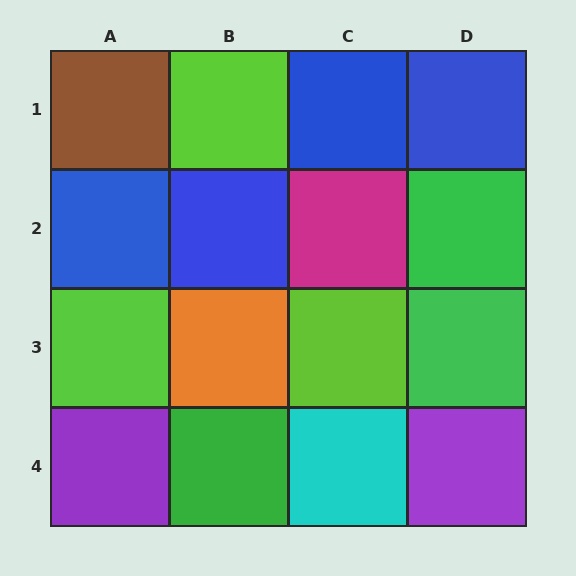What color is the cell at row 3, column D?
Green.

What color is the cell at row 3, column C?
Lime.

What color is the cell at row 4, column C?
Cyan.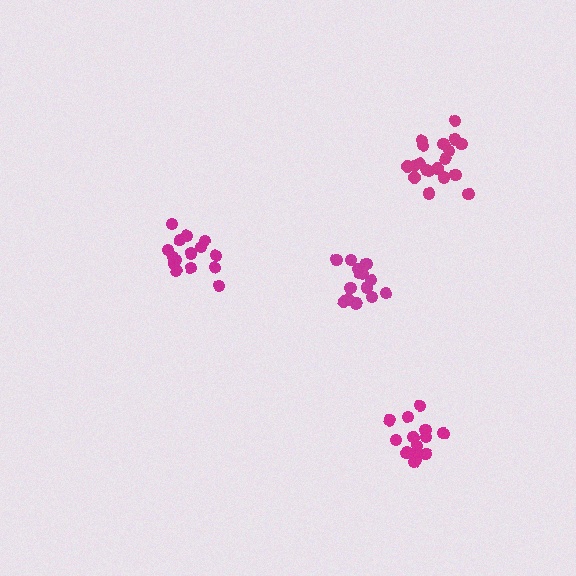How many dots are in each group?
Group 1: 19 dots, Group 2: 15 dots, Group 3: 15 dots, Group 4: 15 dots (64 total).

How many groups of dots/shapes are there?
There are 4 groups.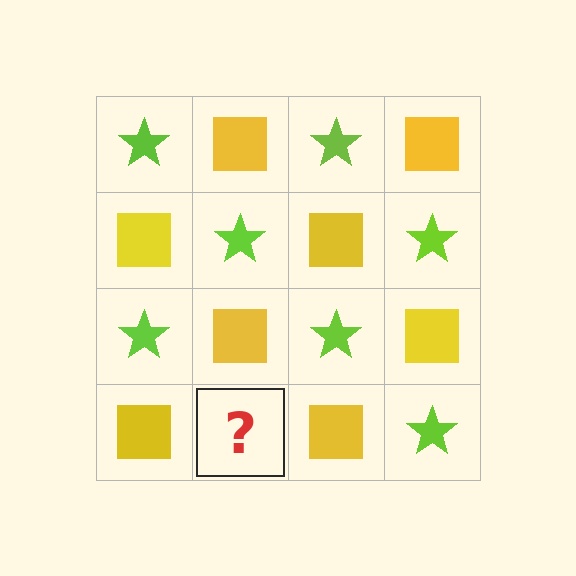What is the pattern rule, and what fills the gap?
The rule is that it alternates lime star and yellow square in a checkerboard pattern. The gap should be filled with a lime star.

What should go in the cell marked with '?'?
The missing cell should contain a lime star.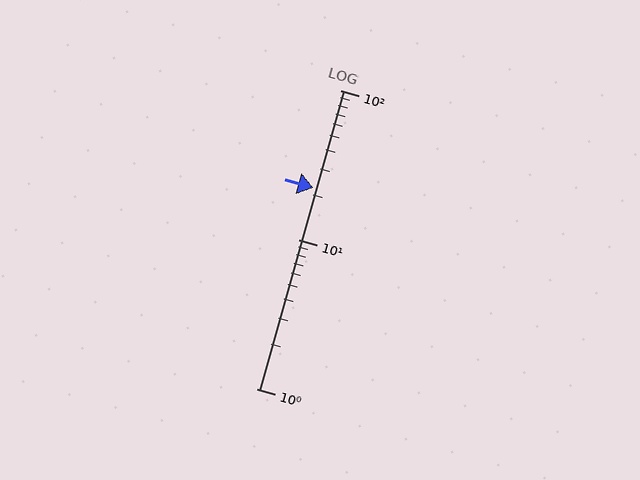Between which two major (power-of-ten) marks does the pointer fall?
The pointer is between 10 and 100.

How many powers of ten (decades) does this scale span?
The scale spans 2 decades, from 1 to 100.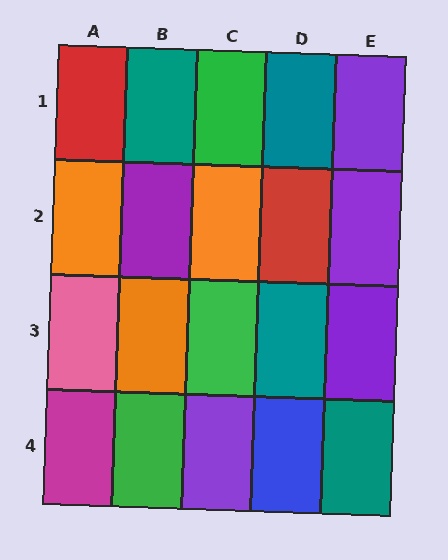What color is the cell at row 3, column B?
Orange.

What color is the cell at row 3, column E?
Purple.